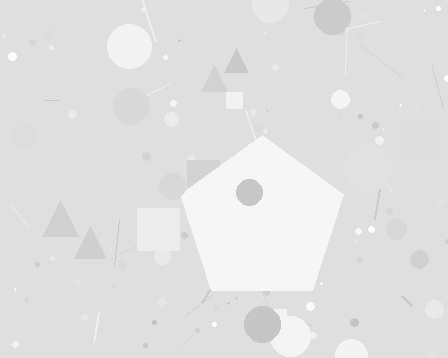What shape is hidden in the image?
A pentagon is hidden in the image.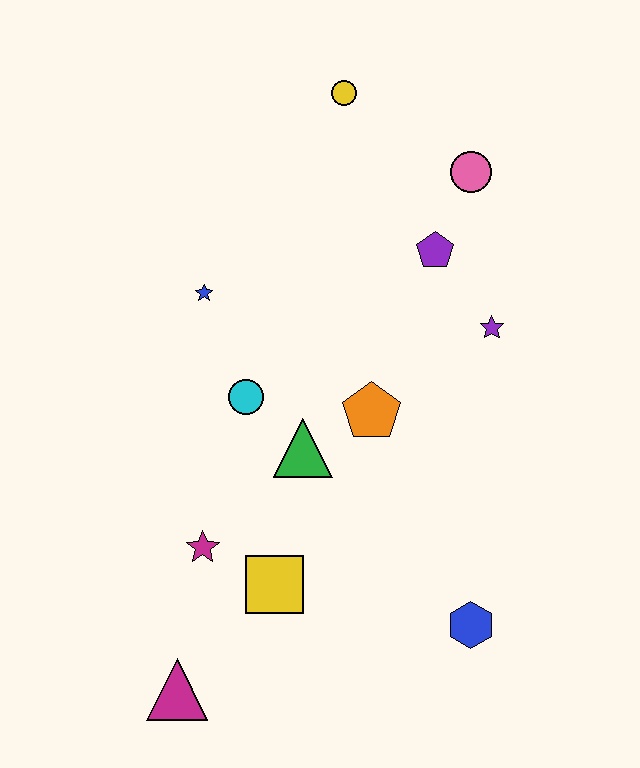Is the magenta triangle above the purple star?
No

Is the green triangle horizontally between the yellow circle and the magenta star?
Yes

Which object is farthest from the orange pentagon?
The magenta triangle is farthest from the orange pentagon.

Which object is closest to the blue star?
The cyan circle is closest to the blue star.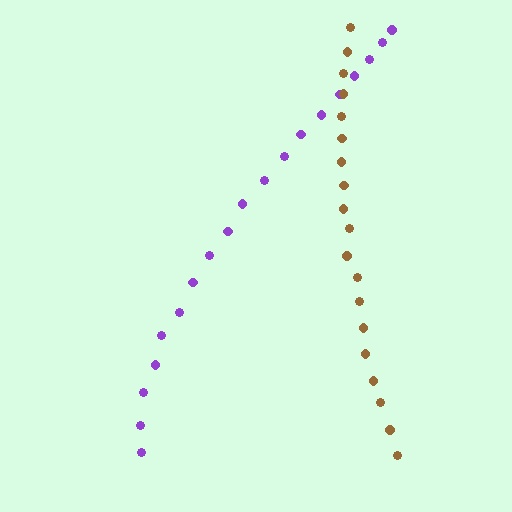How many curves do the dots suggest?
There are 2 distinct paths.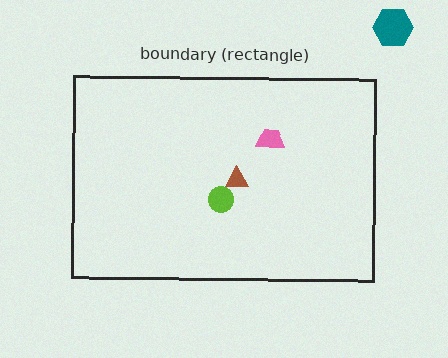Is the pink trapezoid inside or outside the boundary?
Inside.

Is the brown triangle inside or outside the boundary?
Inside.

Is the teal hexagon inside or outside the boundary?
Outside.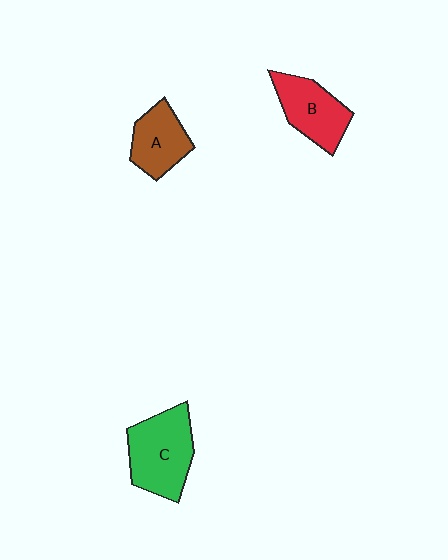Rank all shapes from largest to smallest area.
From largest to smallest: C (green), B (red), A (brown).